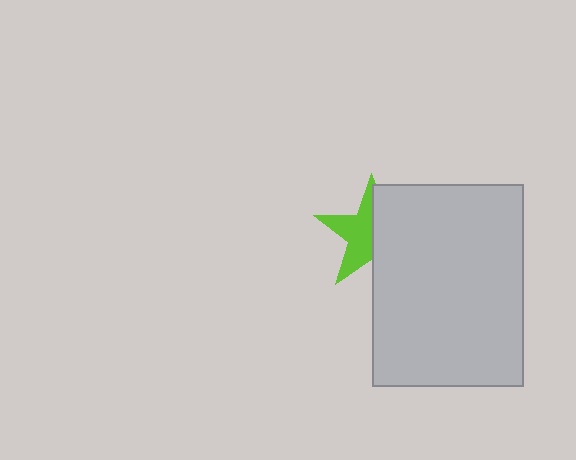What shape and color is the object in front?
The object in front is a light gray rectangle.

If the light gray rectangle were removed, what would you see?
You would see the complete lime star.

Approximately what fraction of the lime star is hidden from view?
Roughly 50% of the lime star is hidden behind the light gray rectangle.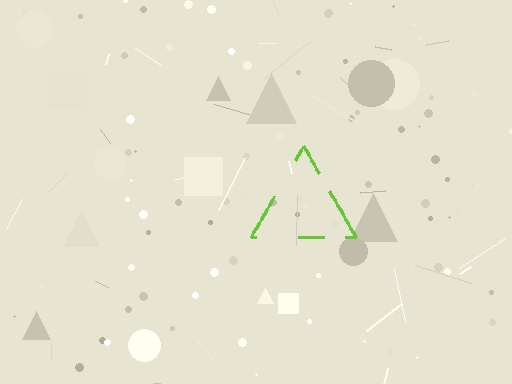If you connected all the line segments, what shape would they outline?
They would outline a triangle.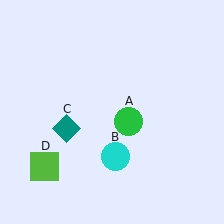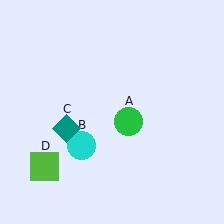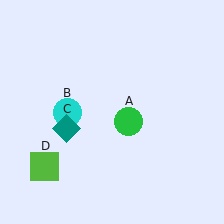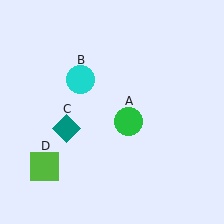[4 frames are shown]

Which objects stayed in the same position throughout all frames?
Green circle (object A) and teal diamond (object C) and lime square (object D) remained stationary.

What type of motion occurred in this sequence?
The cyan circle (object B) rotated clockwise around the center of the scene.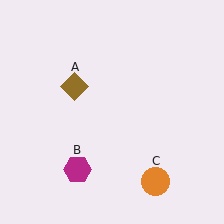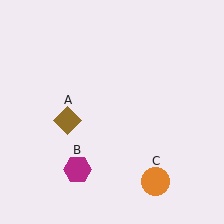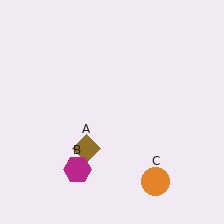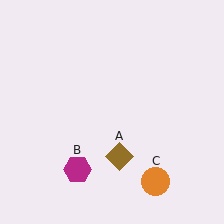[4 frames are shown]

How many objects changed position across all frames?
1 object changed position: brown diamond (object A).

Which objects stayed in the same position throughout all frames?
Magenta hexagon (object B) and orange circle (object C) remained stationary.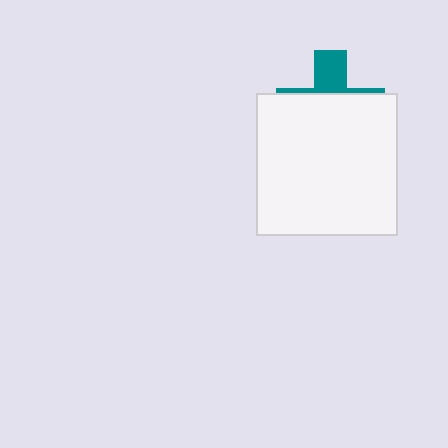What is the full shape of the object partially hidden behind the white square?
The partially hidden object is a teal cross.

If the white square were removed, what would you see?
You would see the complete teal cross.